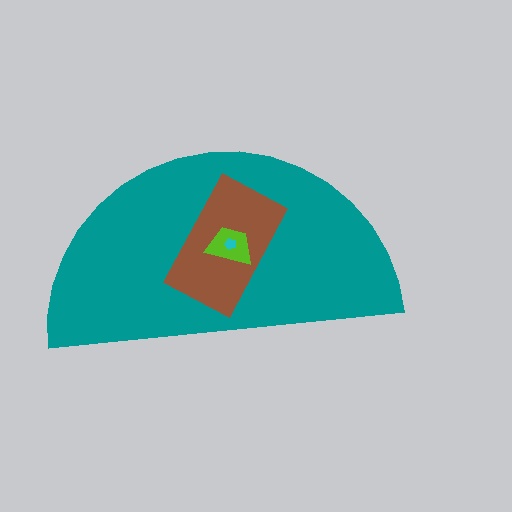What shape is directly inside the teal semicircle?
The brown rectangle.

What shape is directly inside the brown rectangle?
The lime trapezoid.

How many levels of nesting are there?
4.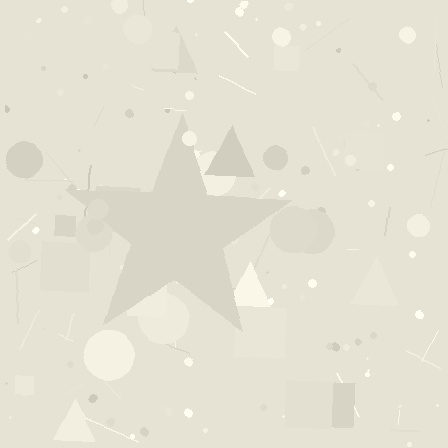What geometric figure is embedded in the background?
A star is embedded in the background.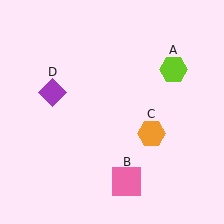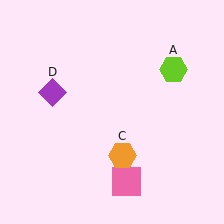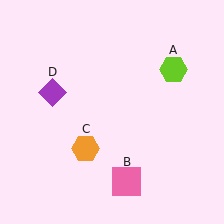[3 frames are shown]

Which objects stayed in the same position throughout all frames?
Lime hexagon (object A) and pink square (object B) and purple diamond (object D) remained stationary.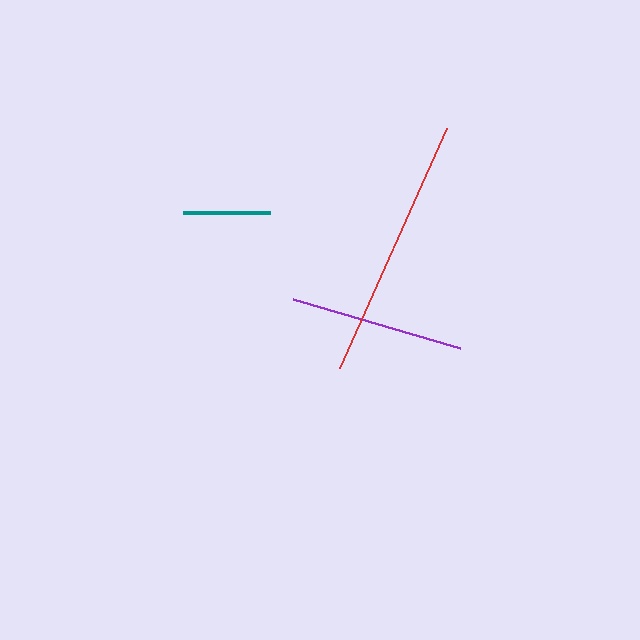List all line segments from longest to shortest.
From longest to shortest: red, purple, teal.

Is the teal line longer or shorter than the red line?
The red line is longer than the teal line.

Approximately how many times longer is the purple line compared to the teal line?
The purple line is approximately 2.0 times the length of the teal line.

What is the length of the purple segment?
The purple segment is approximately 174 pixels long.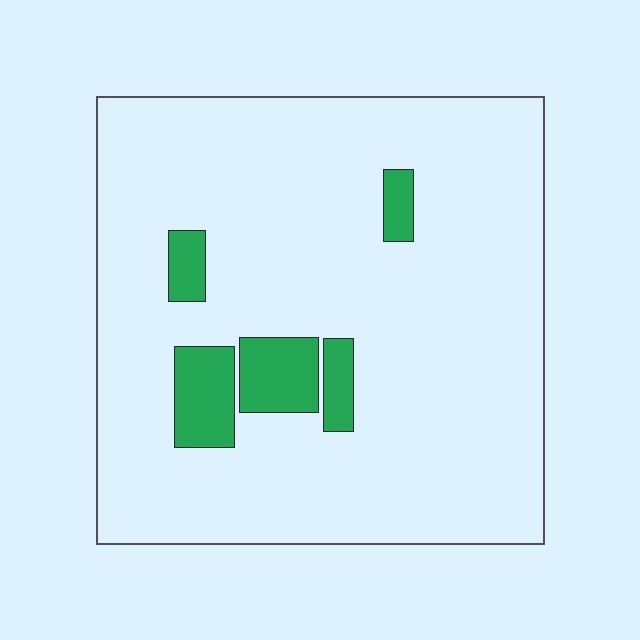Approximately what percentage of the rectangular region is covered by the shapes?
Approximately 10%.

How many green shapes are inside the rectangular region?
5.